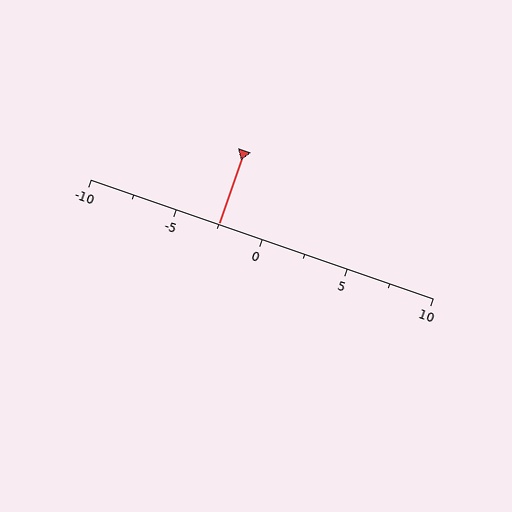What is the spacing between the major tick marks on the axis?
The major ticks are spaced 5 apart.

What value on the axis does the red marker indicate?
The marker indicates approximately -2.5.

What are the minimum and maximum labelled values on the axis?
The axis runs from -10 to 10.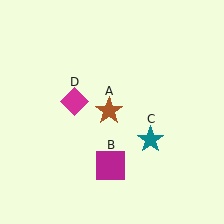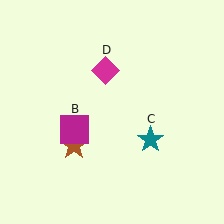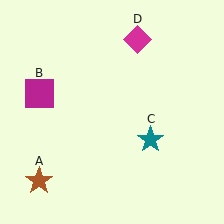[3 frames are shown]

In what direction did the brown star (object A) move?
The brown star (object A) moved down and to the left.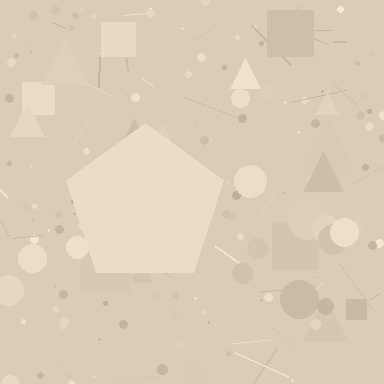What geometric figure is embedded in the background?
A pentagon is embedded in the background.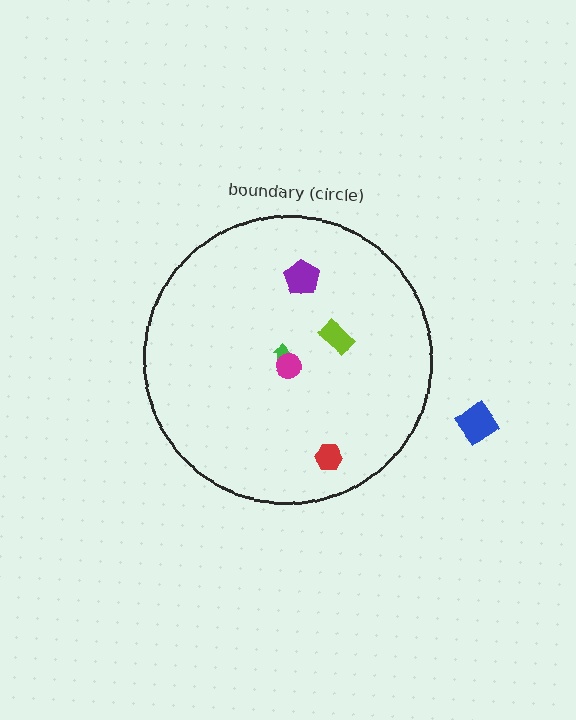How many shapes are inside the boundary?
5 inside, 1 outside.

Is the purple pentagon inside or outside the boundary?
Inside.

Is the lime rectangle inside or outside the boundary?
Inside.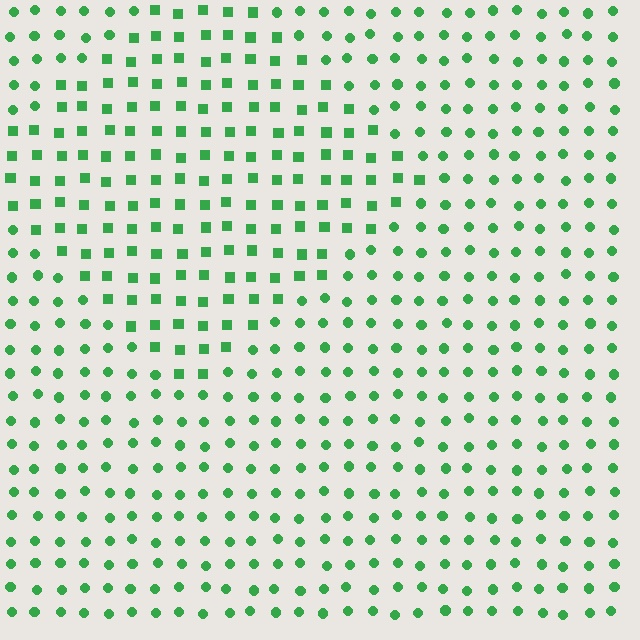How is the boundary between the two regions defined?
The boundary is defined by a change in element shape: squares inside vs. circles outside. All elements share the same color and spacing.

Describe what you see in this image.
The image is filled with small green elements arranged in a uniform grid. A diamond-shaped region contains squares, while the surrounding area contains circles. The boundary is defined purely by the change in element shape.